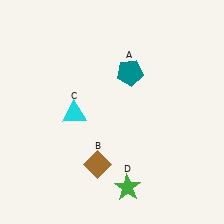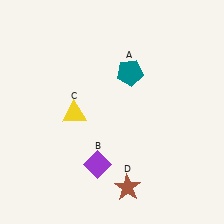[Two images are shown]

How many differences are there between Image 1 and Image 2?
There are 3 differences between the two images.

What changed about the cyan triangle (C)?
In Image 1, C is cyan. In Image 2, it changed to yellow.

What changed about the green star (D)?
In Image 1, D is green. In Image 2, it changed to brown.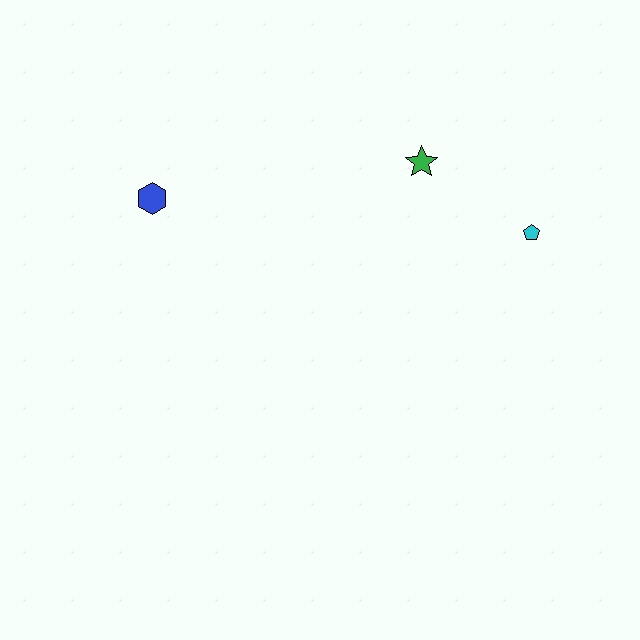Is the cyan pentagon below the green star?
Yes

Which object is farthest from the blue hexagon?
The cyan pentagon is farthest from the blue hexagon.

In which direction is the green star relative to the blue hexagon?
The green star is to the right of the blue hexagon.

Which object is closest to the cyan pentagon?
The green star is closest to the cyan pentagon.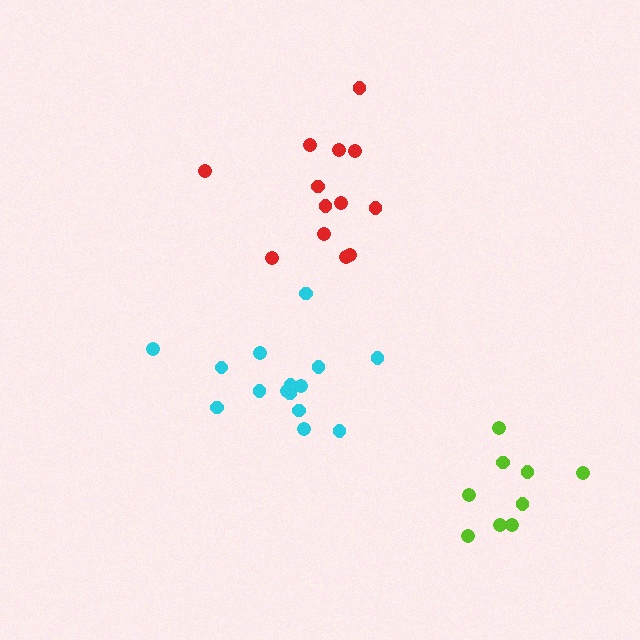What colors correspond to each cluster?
The clusters are colored: red, cyan, lime.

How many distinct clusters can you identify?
There are 3 distinct clusters.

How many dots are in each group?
Group 1: 13 dots, Group 2: 15 dots, Group 3: 9 dots (37 total).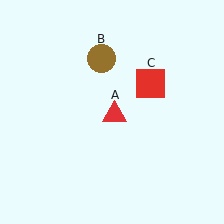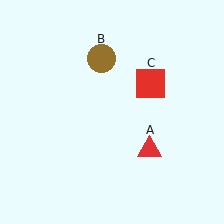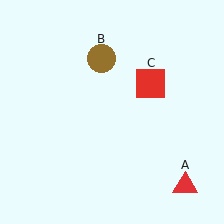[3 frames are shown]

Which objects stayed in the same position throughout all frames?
Brown circle (object B) and red square (object C) remained stationary.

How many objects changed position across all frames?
1 object changed position: red triangle (object A).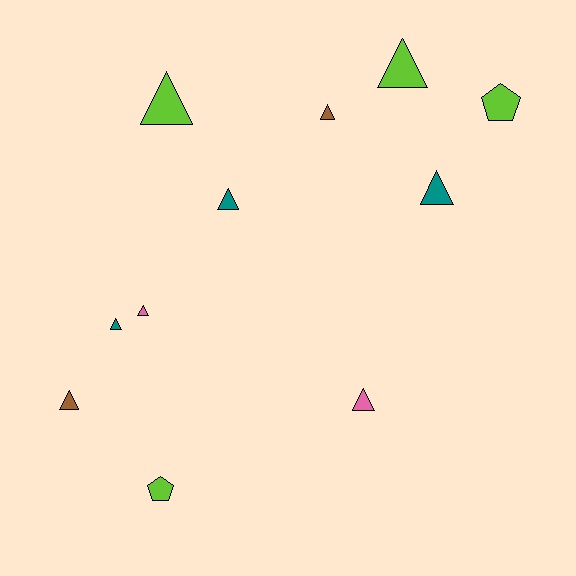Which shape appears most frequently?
Triangle, with 9 objects.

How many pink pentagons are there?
There are no pink pentagons.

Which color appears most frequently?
Lime, with 4 objects.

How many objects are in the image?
There are 11 objects.